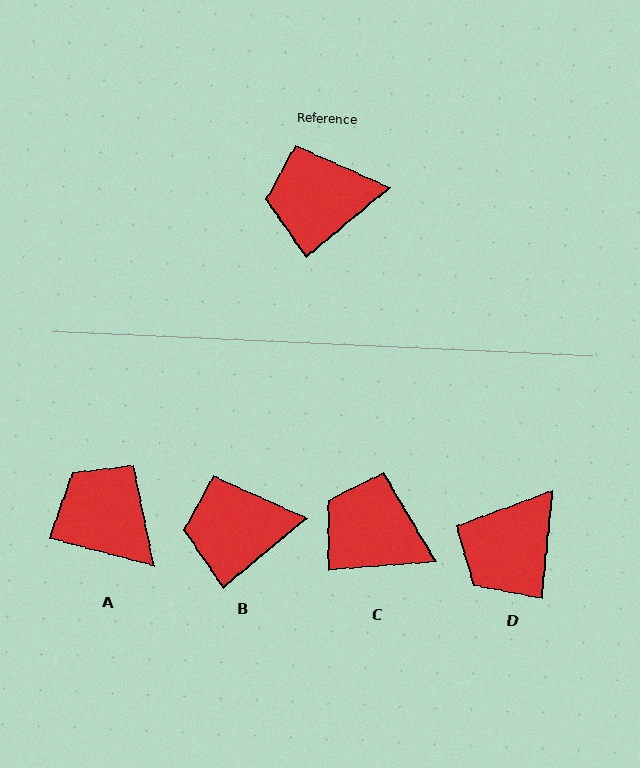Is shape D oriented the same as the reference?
No, it is off by about 45 degrees.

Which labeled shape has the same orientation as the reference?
B.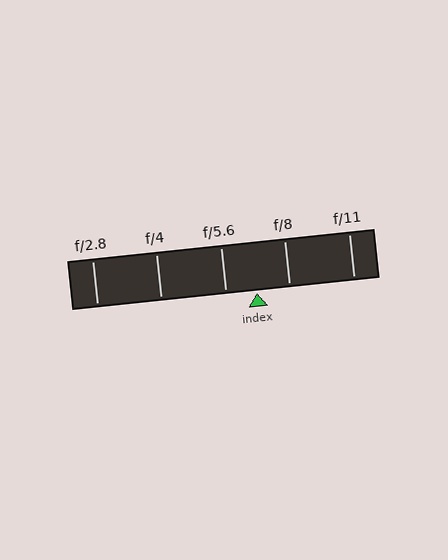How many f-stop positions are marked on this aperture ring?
There are 5 f-stop positions marked.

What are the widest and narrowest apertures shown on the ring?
The widest aperture shown is f/2.8 and the narrowest is f/11.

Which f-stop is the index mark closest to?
The index mark is closest to f/5.6.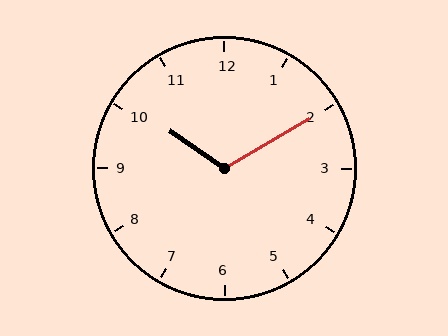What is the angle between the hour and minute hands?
Approximately 115 degrees.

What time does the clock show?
10:10.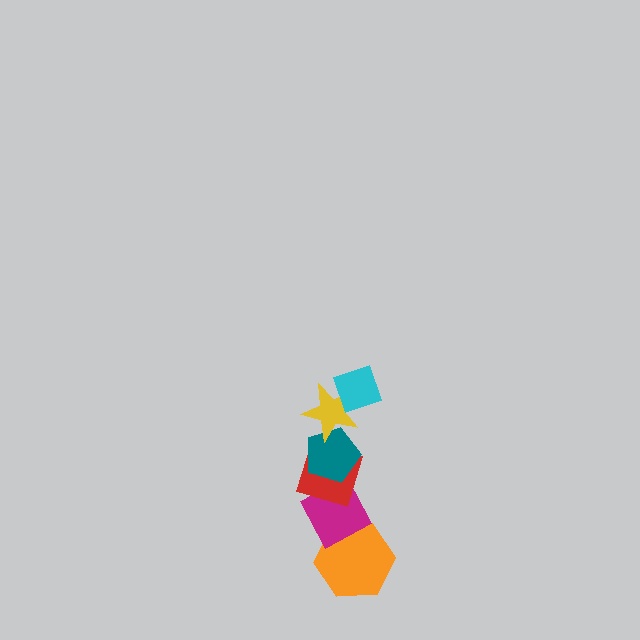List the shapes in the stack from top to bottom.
From top to bottom: the cyan diamond, the yellow star, the teal pentagon, the red diamond, the magenta diamond, the orange hexagon.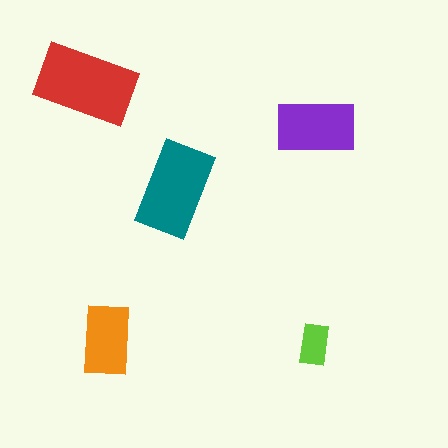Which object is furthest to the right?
The purple rectangle is rightmost.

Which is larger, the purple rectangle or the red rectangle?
The red one.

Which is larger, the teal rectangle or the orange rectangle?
The teal one.